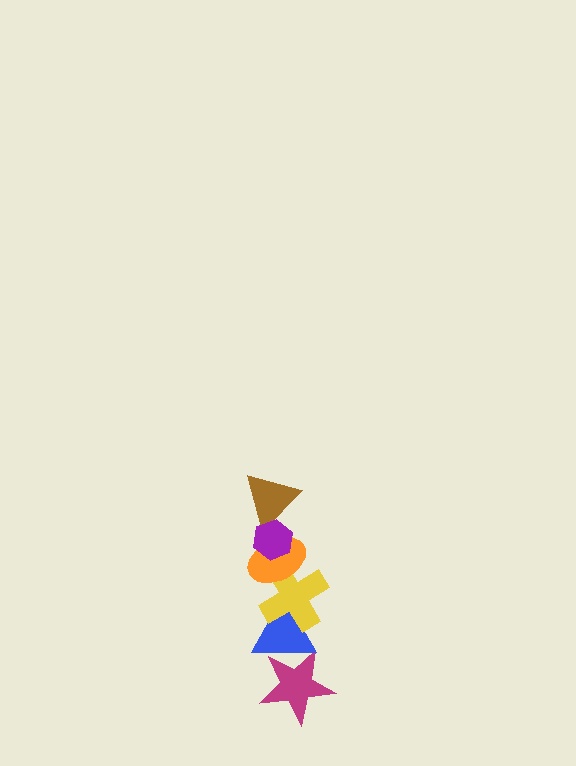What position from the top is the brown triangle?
The brown triangle is 2nd from the top.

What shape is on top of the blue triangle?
The yellow cross is on top of the blue triangle.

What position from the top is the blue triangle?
The blue triangle is 5th from the top.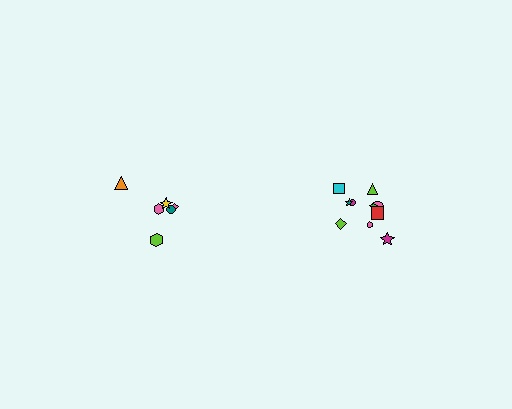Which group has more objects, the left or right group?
The right group.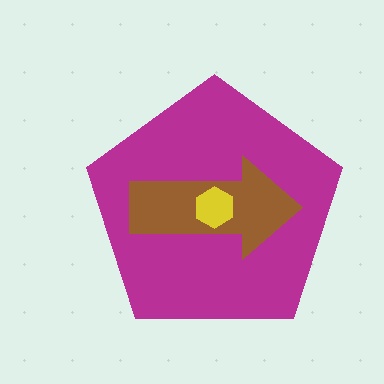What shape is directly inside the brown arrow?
The yellow hexagon.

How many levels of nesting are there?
3.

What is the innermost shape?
The yellow hexagon.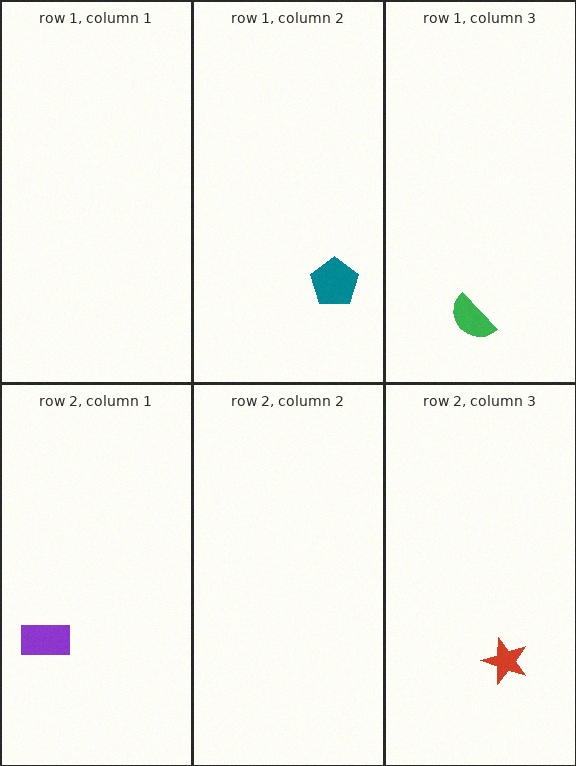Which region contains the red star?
The row 2, column 3 region.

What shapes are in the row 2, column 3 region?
The red star.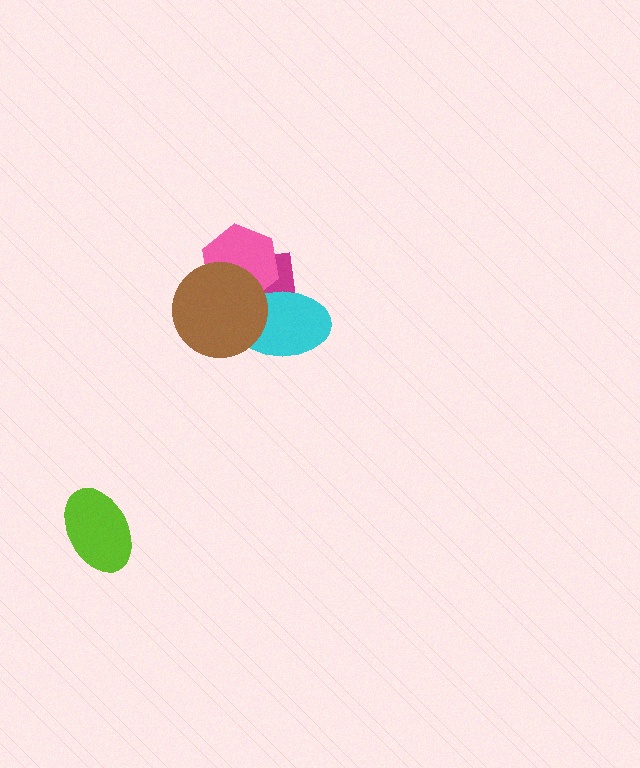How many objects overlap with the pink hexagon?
3 objects overlap with the pink hexagon.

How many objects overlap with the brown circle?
3 objects overlap with the brown circle.